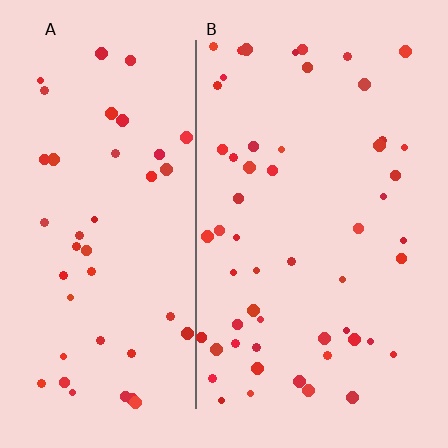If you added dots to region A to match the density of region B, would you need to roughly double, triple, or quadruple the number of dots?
Approximately double.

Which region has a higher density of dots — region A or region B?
B (the right).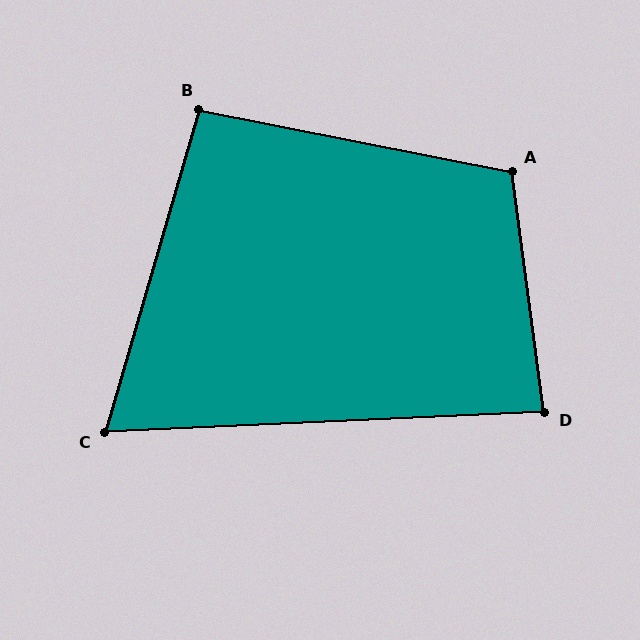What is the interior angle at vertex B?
Approximately 95 degrees (obtuse).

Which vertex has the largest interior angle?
A, at approximately 109 degrees.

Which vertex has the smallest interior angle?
C, at approximately 71 degrees.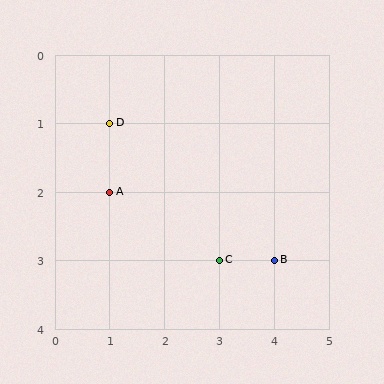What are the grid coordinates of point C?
Point C is at grid coordinates (3, 3).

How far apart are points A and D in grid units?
Points A and D are 1 row apart.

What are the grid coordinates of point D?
Point D is at grid coordinates (1, 1).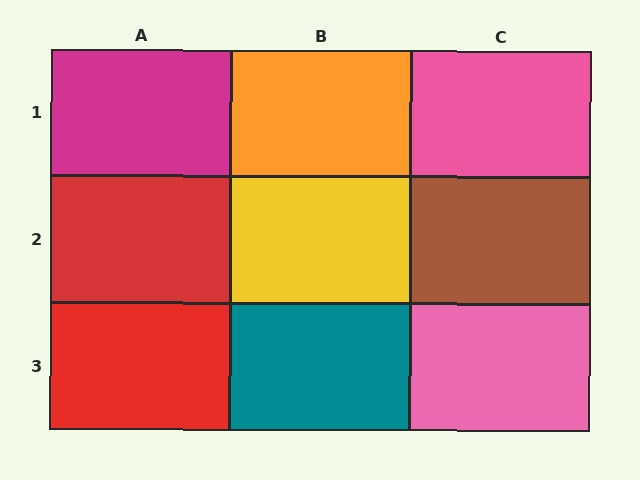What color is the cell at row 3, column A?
Red.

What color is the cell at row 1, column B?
Orange.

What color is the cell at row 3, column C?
Pink.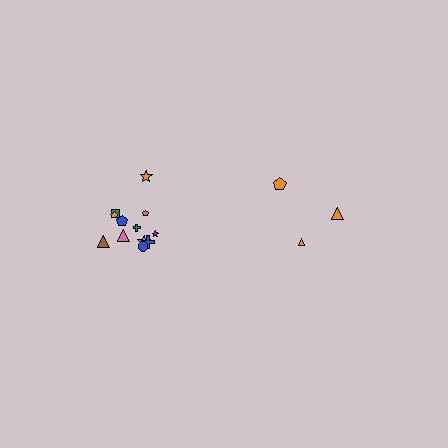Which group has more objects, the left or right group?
The left group.